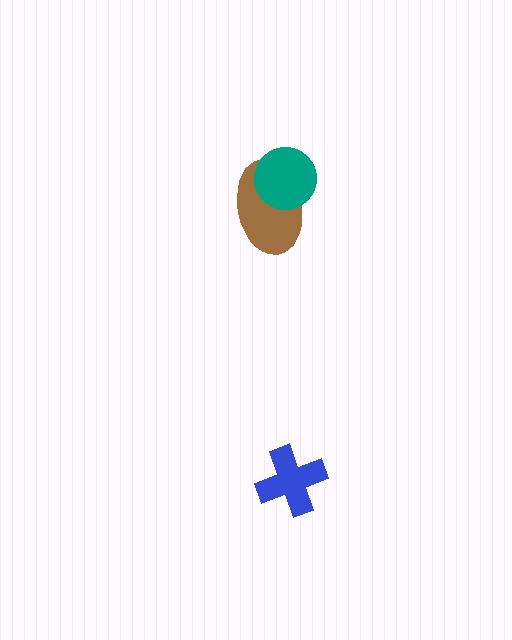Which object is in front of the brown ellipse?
The teal circle is in front of the brown ellipse.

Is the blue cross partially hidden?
No, no other shape covers it.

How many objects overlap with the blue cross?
0 objects overlap with the blue cross.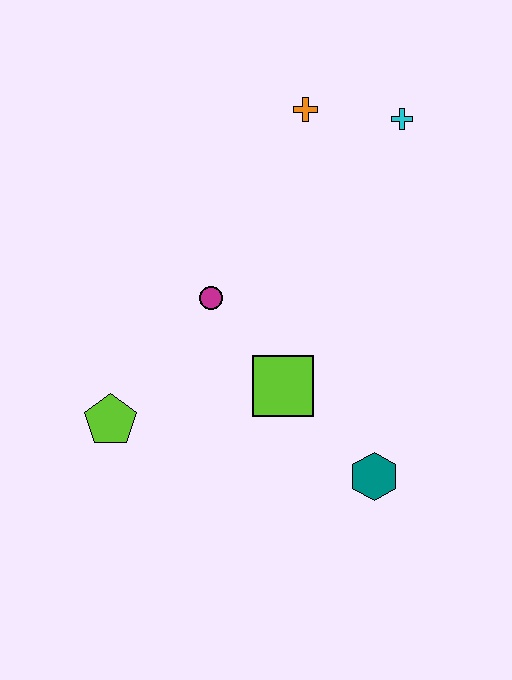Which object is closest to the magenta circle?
The lime square is closest to the magenta circle.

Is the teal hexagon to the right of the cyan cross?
No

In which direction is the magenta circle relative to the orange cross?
The magenta circle is below the orange cross.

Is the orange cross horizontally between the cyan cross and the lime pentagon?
Yes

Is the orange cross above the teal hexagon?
Yes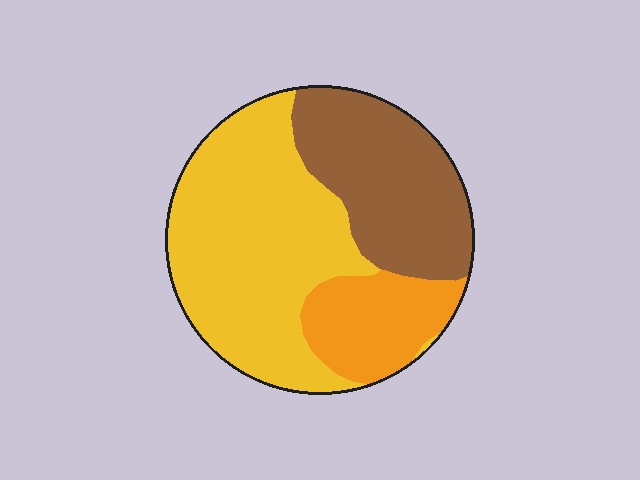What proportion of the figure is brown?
Brown takes up about one third (1/3) of the figure.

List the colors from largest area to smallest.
From largest to smallest: yellow, brown, orange.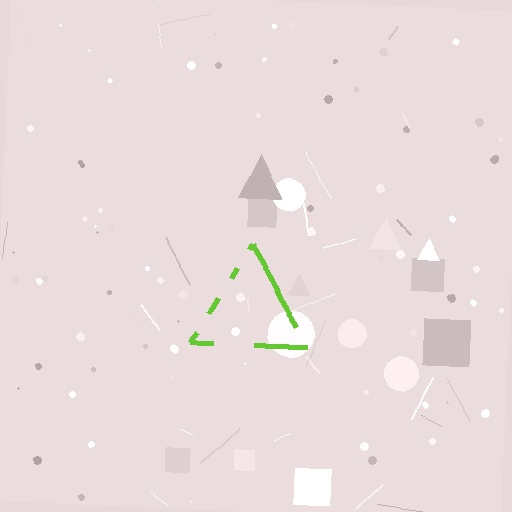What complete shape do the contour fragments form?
The contour fragments form a triangle.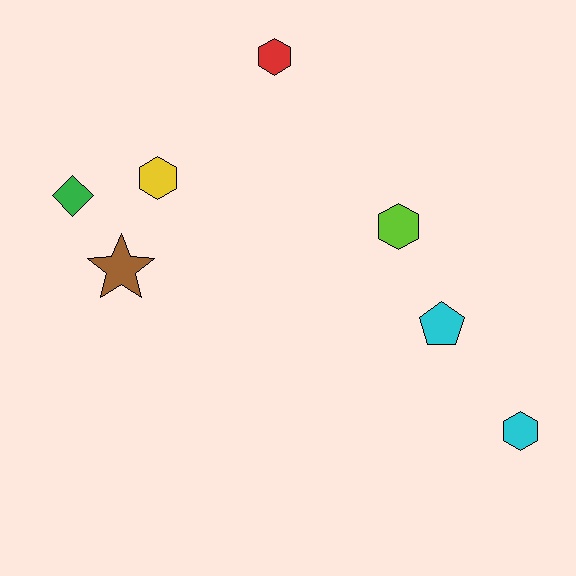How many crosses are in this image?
There are no crosses.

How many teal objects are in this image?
There are no teal objects.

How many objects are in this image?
There are 7 objects.